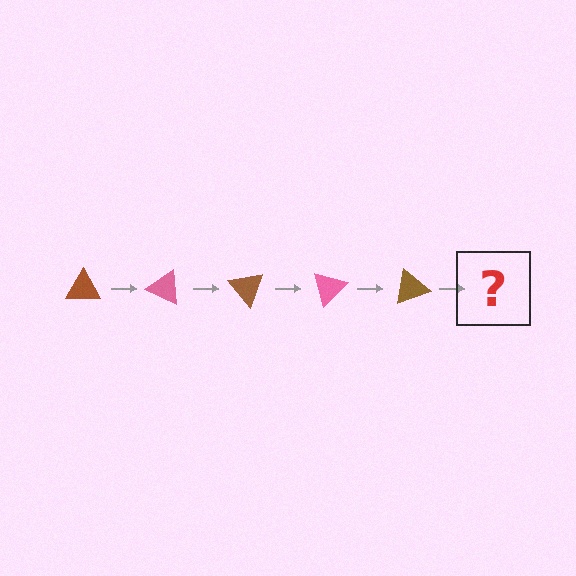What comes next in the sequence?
The next element should be a pink triangle, rotated 125 degrees from the start.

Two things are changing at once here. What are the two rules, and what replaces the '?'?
The two rules are that it rotates 25 degrees each step and the color cycles through brown and pink. The '?' should be a pink triangle, rotated 125 degrees from the start.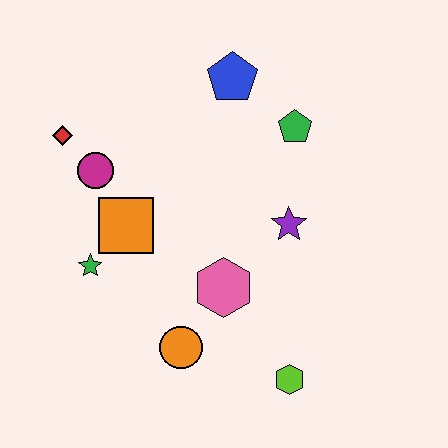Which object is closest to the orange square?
The green star is closest to the orange square.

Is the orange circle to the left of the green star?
No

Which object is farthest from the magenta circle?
The lime hexagon is farthest from the magenta circle.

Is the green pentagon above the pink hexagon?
Yes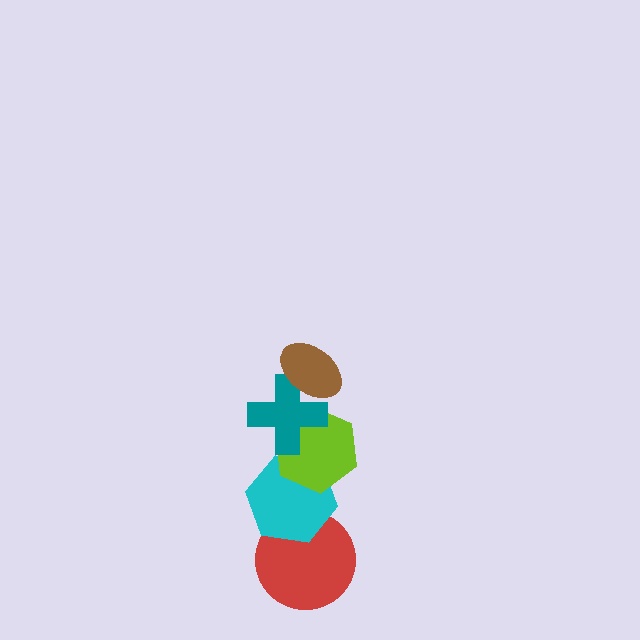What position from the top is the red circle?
The red circle is 5th from the top.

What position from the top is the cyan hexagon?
The cyan hexagon is 4th from the top.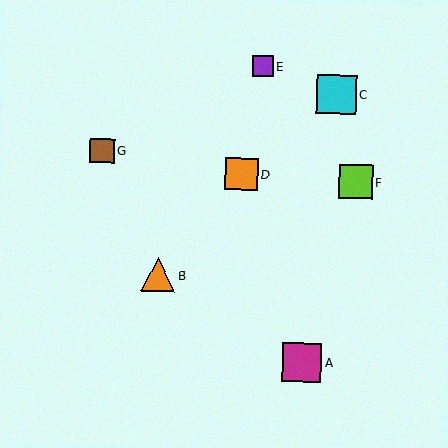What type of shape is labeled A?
Shape A is a magenta square.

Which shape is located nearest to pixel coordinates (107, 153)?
The brown square (labeled G) at (102, 151) is nearest to that location.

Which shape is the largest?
The magenta square (labeled A) is the largest.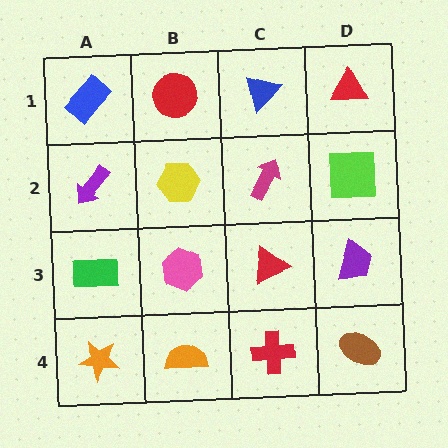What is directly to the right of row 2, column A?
A yellow hexagon.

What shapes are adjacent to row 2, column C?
A blue triangle (row 1, column C), a red triangle (row 3, column C), a yellow hexagon (row 2, column B), a lime square (row 2, column D).